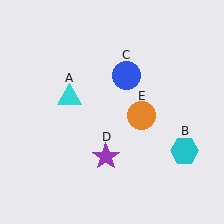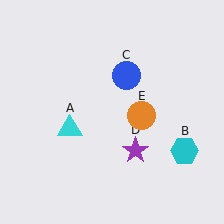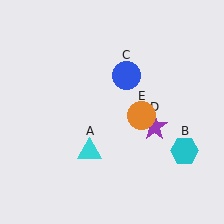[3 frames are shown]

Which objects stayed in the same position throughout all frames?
Cyan hexagon (object B) and blue circle (object C) and orange circle (object E) remained stationary.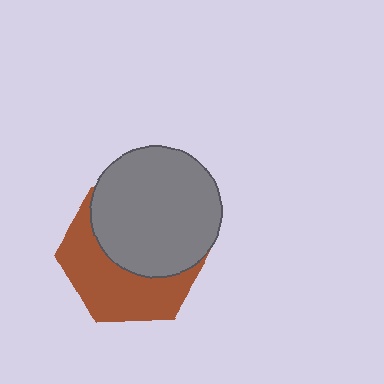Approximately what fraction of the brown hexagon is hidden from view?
Roughly 53% of the brown hexagon is hidden behind the gray circle.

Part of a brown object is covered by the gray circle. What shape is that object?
It is a hexagon.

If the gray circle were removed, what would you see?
You would see the complete brown hexagon.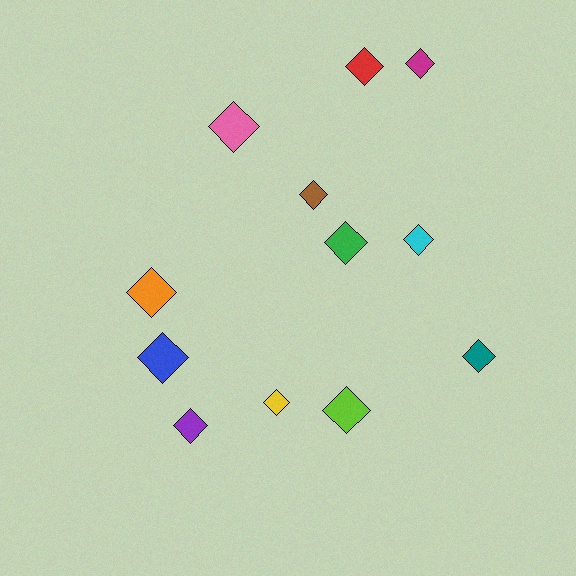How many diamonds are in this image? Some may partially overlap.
There are 12 diamonds.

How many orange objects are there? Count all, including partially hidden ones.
There is 1 orange object.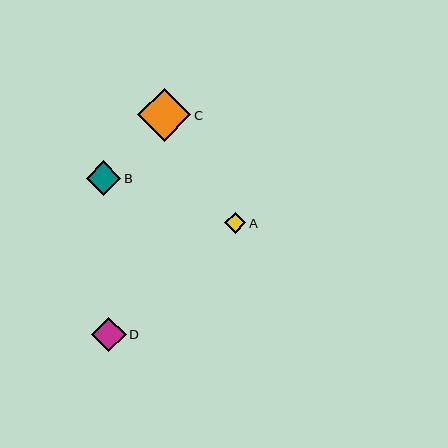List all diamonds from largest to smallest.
From largest to smallest: C, B, D, A.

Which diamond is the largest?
Diamond C is the largest with a size of approximately 53 pixels.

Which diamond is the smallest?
Diamond A is the smallest with a size of approximately 21 pixels.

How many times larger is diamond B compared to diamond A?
Diamond B is approximately 1.6 times the size of diamond A.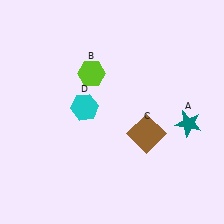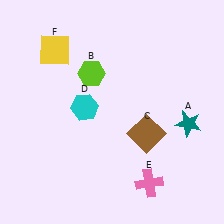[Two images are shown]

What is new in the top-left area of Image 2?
A yellow square (F) was added in the top-left area of Image 2.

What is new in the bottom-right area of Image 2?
A pink cross (E) was added in the bottom-right area of Image 2.